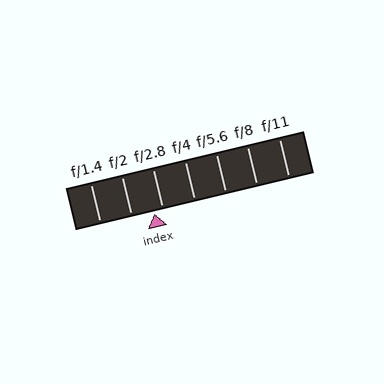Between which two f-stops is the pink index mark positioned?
The index mark is between f/2 and f/2.8.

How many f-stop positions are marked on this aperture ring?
There are 7 f-stop positions marked.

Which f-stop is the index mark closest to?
The index mark is closest to f/2.8.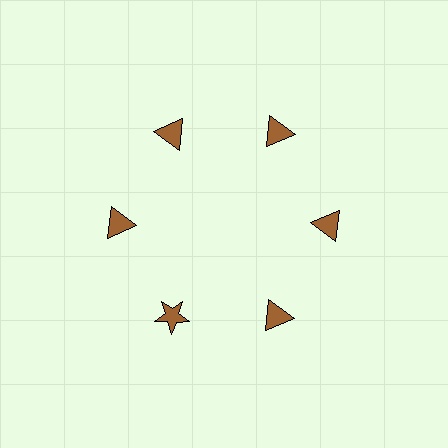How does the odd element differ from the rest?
It has a different shape: star instead of triangle.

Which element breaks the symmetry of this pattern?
The brown star at roughly the 7 o'clock position breaks the symmetry. All other shapes are brown triangles.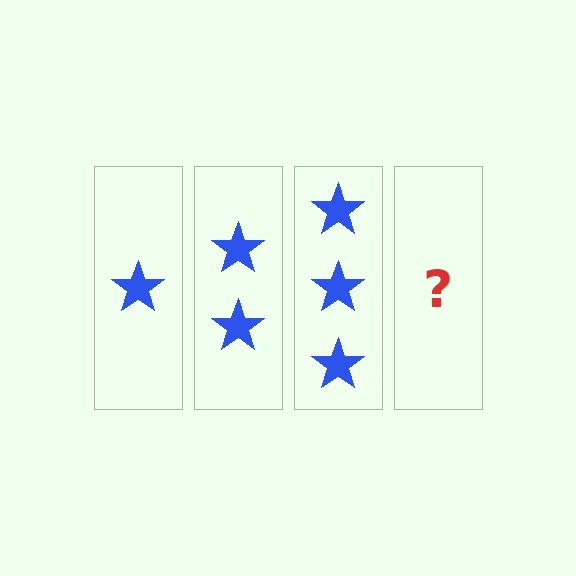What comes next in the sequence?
The next element should be 4 stars.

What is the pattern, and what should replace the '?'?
The pattern is that each step adds one more star. The '?' should be 4 stars.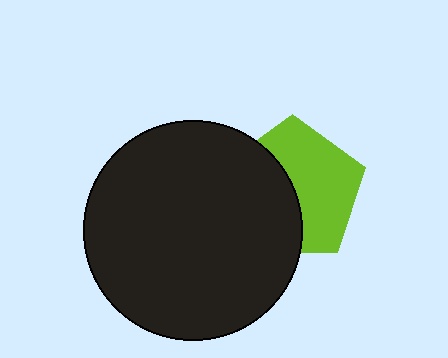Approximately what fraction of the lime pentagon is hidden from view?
Roughly 46% of the lime pentagon is hidden behind the black circle.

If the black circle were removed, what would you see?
You would see the complete lime pentagon.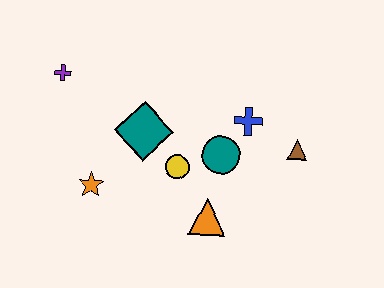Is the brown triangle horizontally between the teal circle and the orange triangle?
No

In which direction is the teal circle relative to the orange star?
The teal circle is to the right of the orange star.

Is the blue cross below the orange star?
No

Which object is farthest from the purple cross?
The brown triangle is farthest from the purple cross.